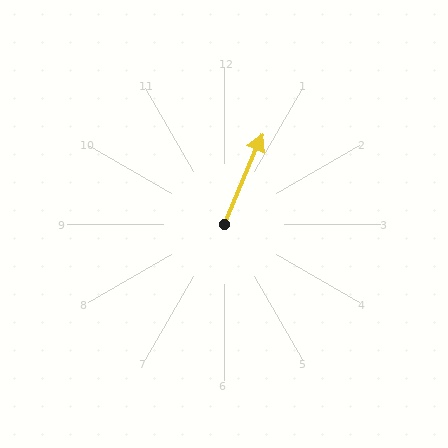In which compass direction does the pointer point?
Northeast.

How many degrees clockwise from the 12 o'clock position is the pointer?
Approximately 23 degrees.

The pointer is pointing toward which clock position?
Roughly 1 o'clock.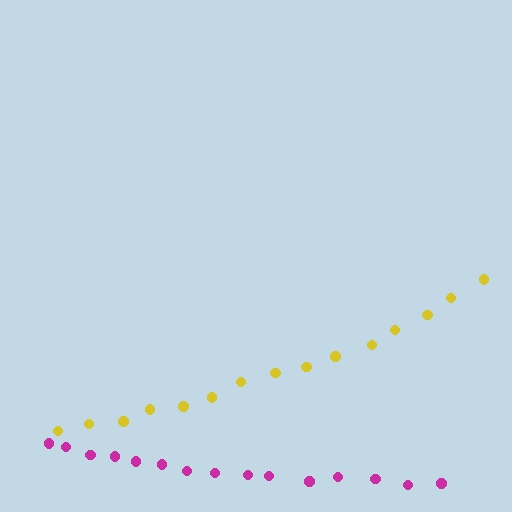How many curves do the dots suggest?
There are 2 distinct paths.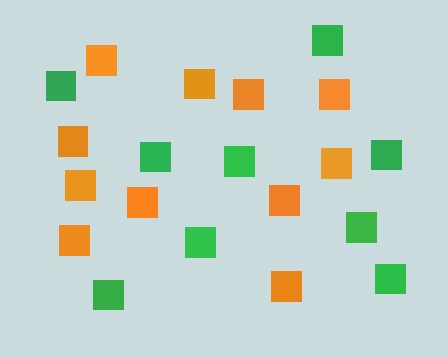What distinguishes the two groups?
There are 2 groups: one group of orange squares (11) and one group of green squares (9).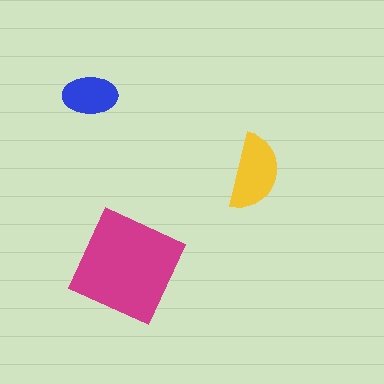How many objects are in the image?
There are 3 objects in the image.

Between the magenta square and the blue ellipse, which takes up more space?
The magenta square.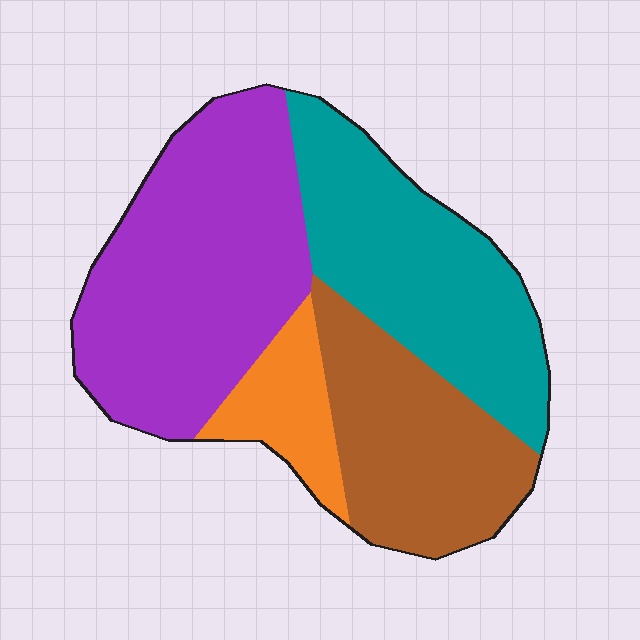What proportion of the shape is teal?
Teal covers 29% of the shape.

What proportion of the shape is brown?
Brown takes up about one quarter (1/4) of the shape.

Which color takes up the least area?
Orange, at roughly 10%.